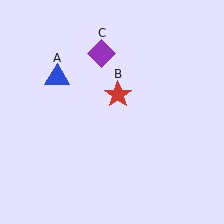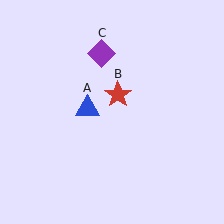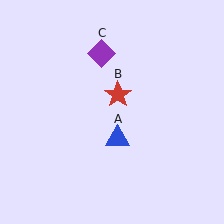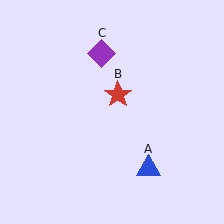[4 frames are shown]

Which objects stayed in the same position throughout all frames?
Red star (object B) and purple diamond (object C) remained stationary.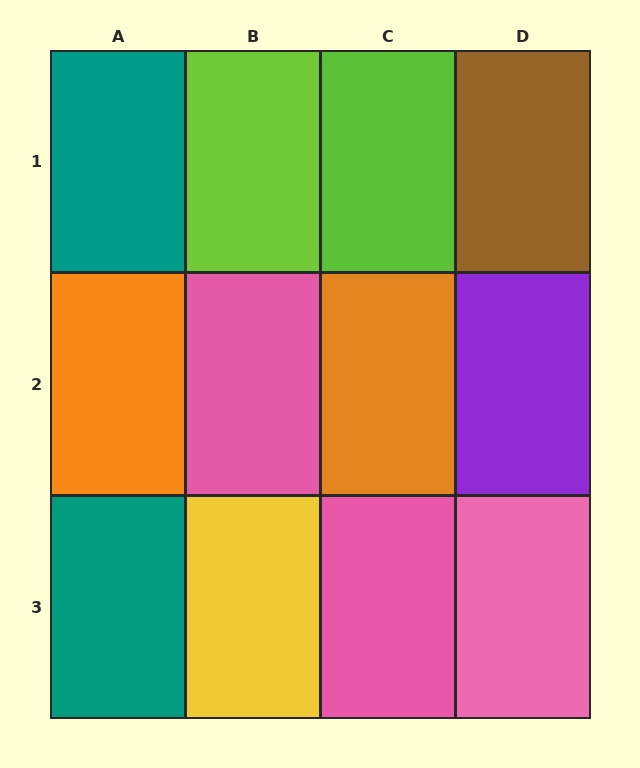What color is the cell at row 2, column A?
Orange.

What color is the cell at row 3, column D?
Pink.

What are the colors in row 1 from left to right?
Teal, lime, lime, brown.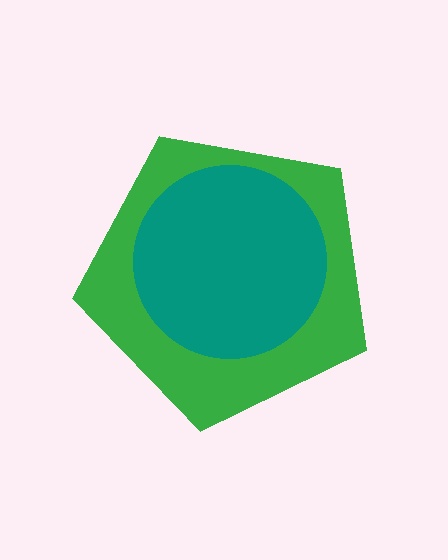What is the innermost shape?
The teal circle.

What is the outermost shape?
The green pentagon.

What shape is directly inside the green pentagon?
The teal circle.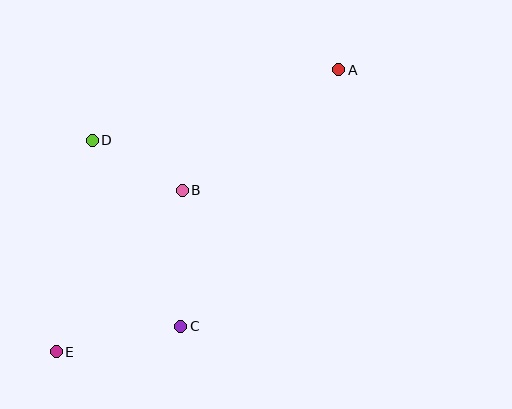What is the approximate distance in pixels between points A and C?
The distance between A and C is approximately 302 pixels.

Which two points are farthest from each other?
Points A and E are farthest from each other.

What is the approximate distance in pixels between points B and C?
The distance between B and C is approximately 137 pixels.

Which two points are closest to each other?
Points B and D are closest to each other.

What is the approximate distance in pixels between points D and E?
The distance between D and E is approximately 214 pixels.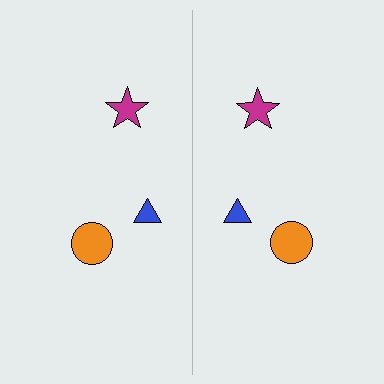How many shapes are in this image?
There are 6 shapes in this image.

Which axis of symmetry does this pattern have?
The pattern has a vertical axis of symmetry running through the center of the image.